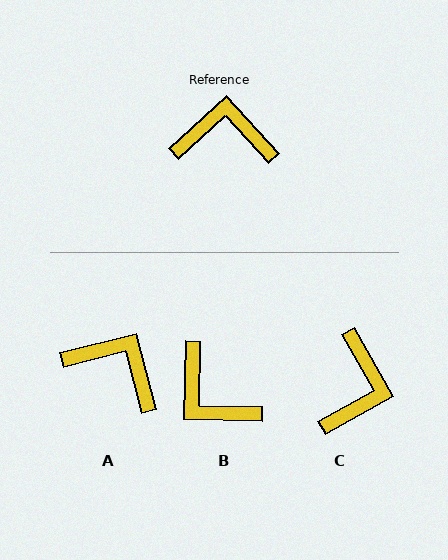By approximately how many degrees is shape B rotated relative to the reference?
Approximately 137 degrees counter-clockwise.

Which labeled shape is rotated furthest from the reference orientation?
B, about 137 degrees away.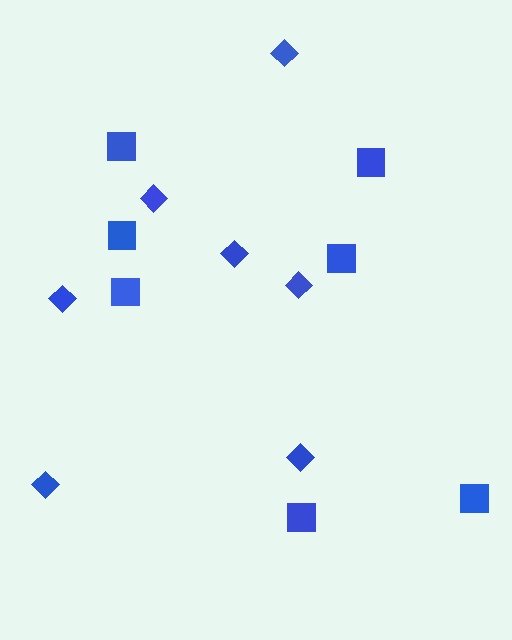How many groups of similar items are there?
There are 2 groups: one group of squares (7) and one group of diamonds (7).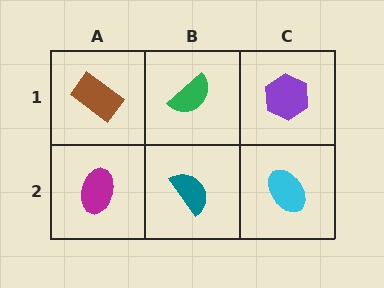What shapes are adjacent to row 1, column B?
A teal semicircle (row 2, column B), a brown rectangle (row 1, column A), a purple hexagon (row 1, column C).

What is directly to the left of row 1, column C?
A green semicircle.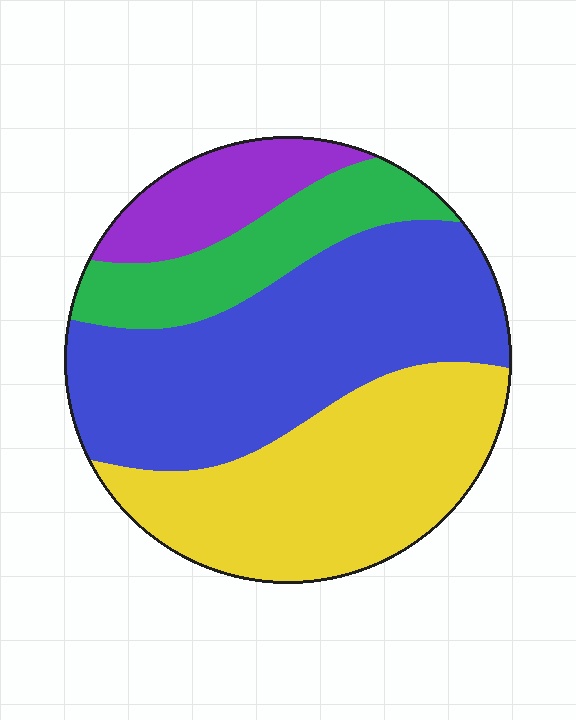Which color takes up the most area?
Blue, at roughly 40%.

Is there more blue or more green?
Blue.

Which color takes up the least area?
Purple, at roughly 10%.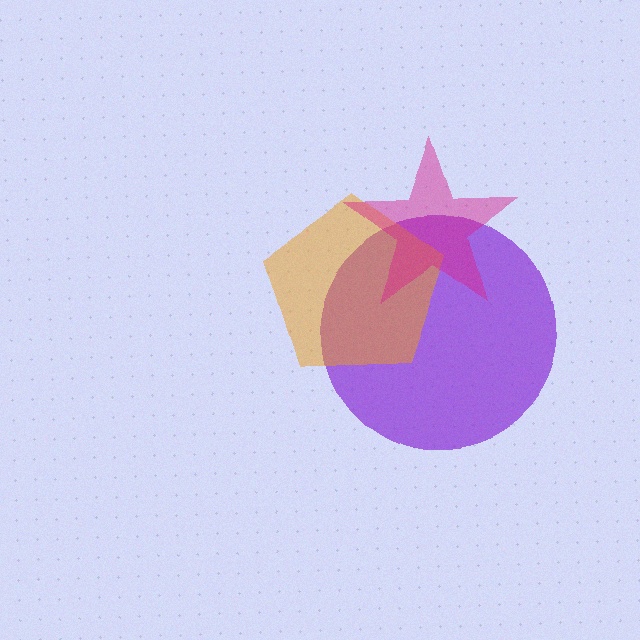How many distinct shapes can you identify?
There are 3 distinct shapes: a purple circle, an orange pentagon, a magenta star.